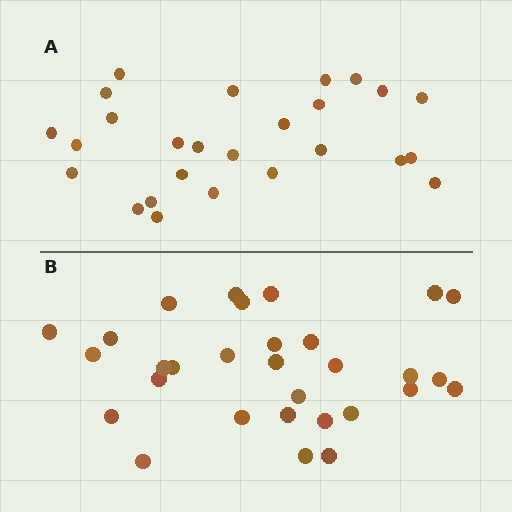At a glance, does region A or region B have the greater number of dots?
Region B (the bottom region) has more dots.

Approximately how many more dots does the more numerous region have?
Region B has about 4 more dots than region A.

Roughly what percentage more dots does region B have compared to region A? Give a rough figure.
About 15% more.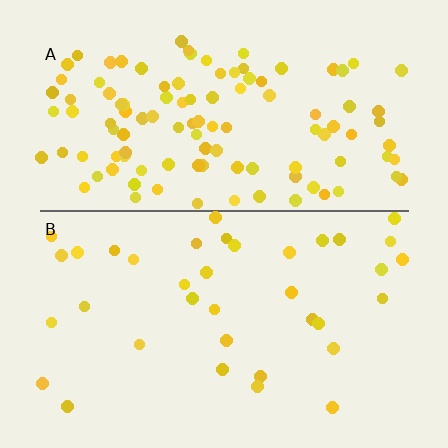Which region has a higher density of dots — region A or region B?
A (the top).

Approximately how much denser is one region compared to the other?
Approximately 3.1× — region A over region B.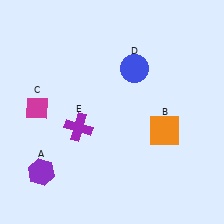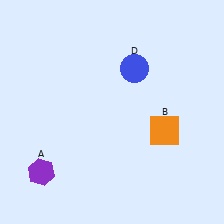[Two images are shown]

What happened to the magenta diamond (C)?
The magenta diamond (C) was removed in Image 2. It was in the top-left area of Image 1.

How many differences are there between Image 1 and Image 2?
There are 2 differences between the two images.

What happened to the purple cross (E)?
The purple cross (E) was removed in Image 2. It was in the bottom-left area of Image 1.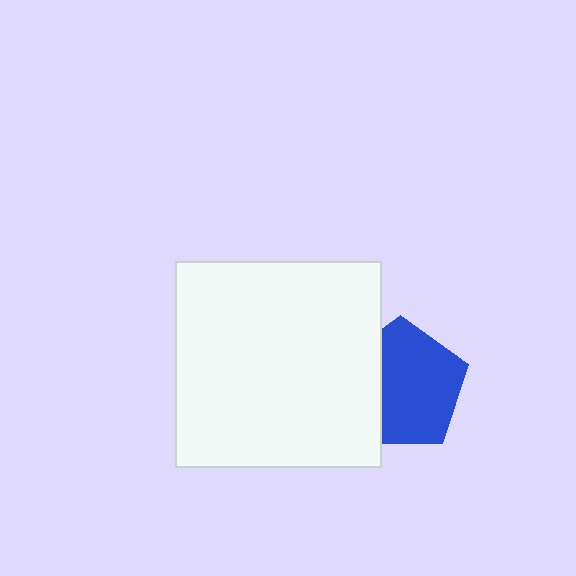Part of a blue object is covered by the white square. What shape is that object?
It is a pentagon.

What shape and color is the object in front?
The object in front is a white square.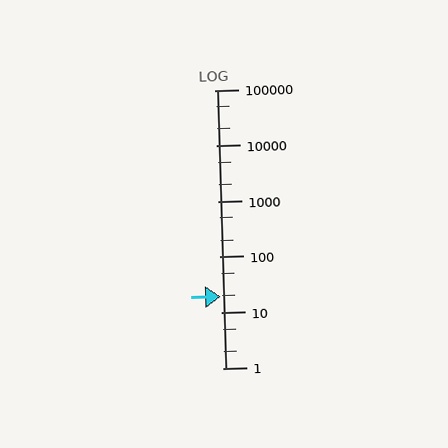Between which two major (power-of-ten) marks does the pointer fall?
The pointer is between 10 and 100.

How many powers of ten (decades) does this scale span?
The scale spans 5 decades, from 1 to 100000.